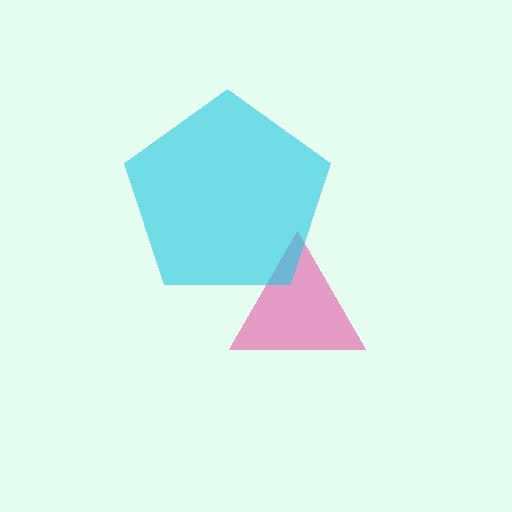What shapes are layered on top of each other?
The layered shapes are: a pink triangle, a cyan pentagon.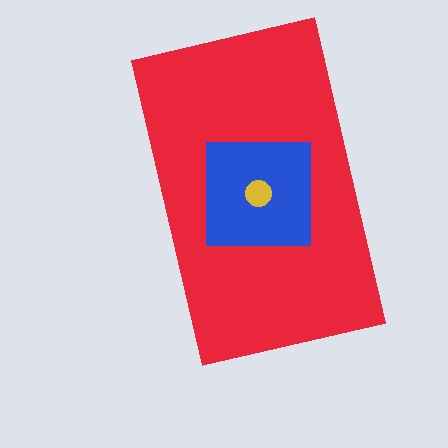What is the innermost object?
The yellow circle.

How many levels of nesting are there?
3.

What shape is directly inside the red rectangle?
The blue square.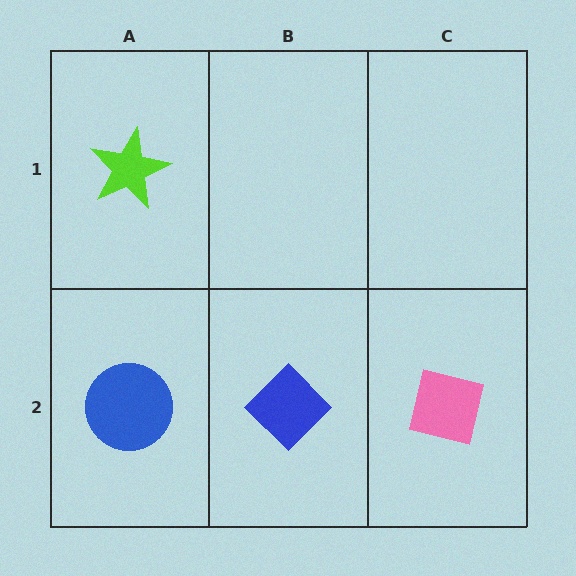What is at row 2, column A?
A blue circle.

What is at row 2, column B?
A blue diamond.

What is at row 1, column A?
A lime star.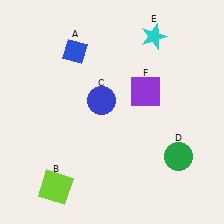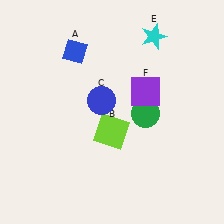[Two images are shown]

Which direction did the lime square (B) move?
The lime square (B) moved right.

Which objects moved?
The objects that moved are: the lime square (B), the green circle (D).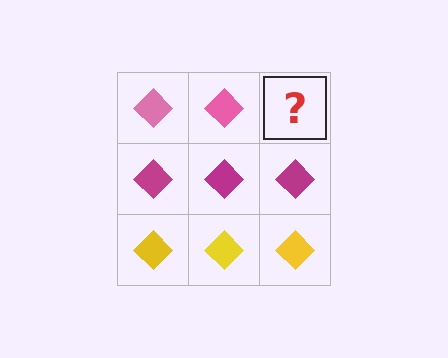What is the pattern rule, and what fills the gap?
The rule is that each row has a consistent color. The gap should be filled with a pink diamond.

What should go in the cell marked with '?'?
The missing cell should contain a pink diamond.